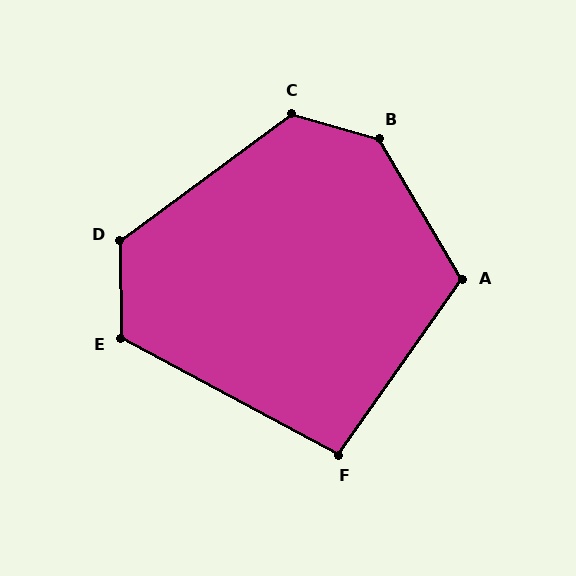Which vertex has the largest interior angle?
B, at approximately 137 degrees.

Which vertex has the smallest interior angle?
F, at approximately 97 degrees.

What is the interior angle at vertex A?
Approximately 114 degrees (obtuse).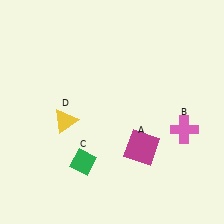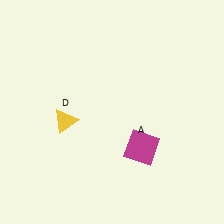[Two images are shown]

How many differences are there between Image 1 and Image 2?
There are 2 differences between the two images.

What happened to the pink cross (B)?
The pink cross (B) was removed in Image 2. It was in the bottom-right area of Image 1.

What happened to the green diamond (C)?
The green diamond (C) was removed in Image 2. It was in the bottom-left area of Image 1.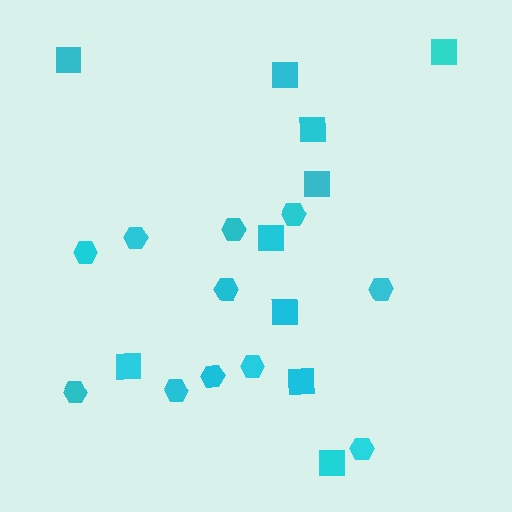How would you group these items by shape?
There are 2 groups: one group of squares (10) and one group of hexagons (11).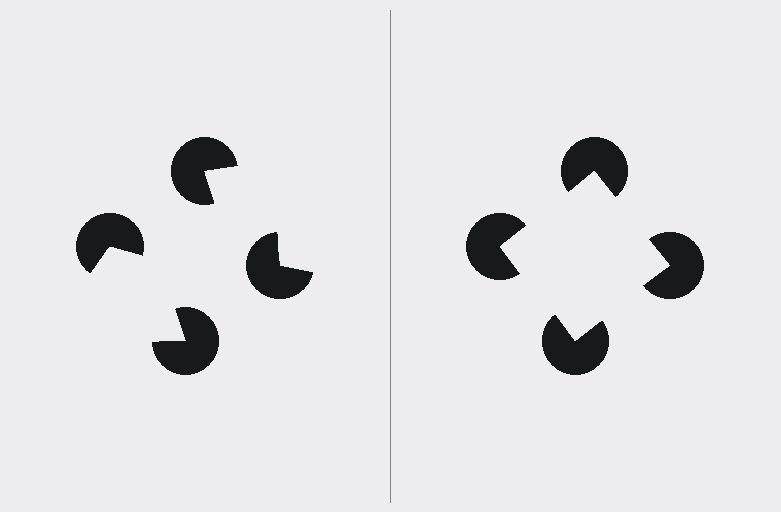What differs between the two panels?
The pac-man discs are positioned identically on both sides; only the wedge orientations differ. On the right they align to a square; on the left they are misaligned.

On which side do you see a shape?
An illusory square appears on the right side. On the left side the wedge cuts are rotated, so no coherent shape forms.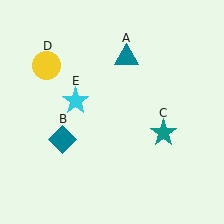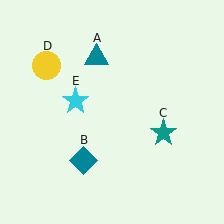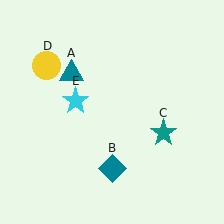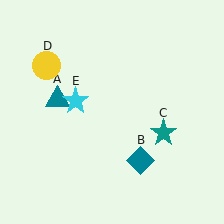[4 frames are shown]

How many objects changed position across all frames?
2 objects changed position: teal triangle (object A), teal diamond (object B).